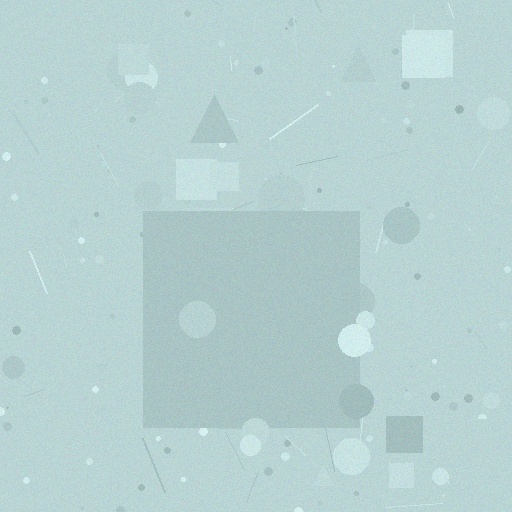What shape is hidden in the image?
A square is hidden in the image.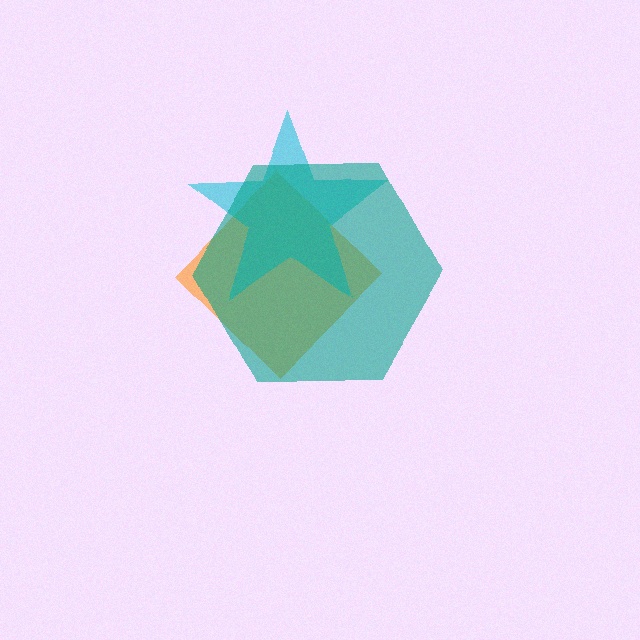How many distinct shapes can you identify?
There are 3 distinct shapes: an orange diamond, a cyan star, a teal hexagon.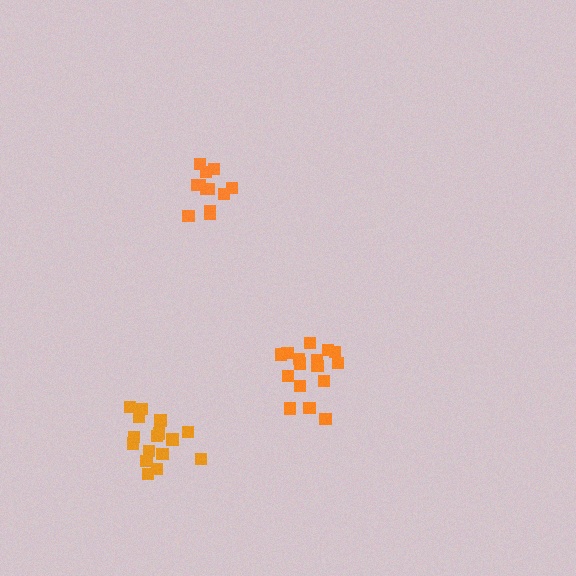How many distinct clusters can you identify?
There are 3 distinct clusters.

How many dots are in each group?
Group 1: 16 dots, Group 2: 12 dots, Group 3: 16 dots (44 total).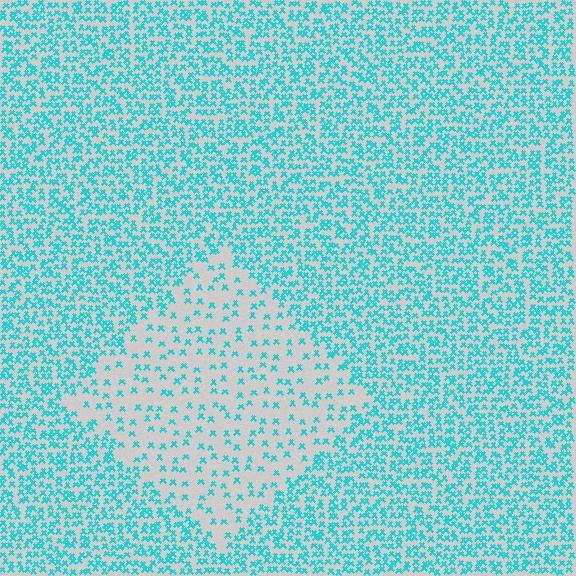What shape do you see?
I see a diamond.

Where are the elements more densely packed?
The elements are more densely packed outside the diamond boundary.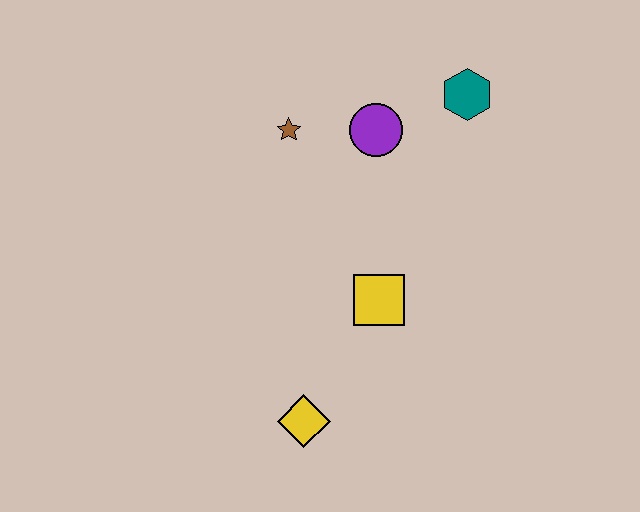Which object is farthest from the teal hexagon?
The yellow diamond is farthest from the teal hexagon.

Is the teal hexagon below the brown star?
No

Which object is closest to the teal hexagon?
The purple circle is closest to the teal hexagon.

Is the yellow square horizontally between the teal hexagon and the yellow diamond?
Yes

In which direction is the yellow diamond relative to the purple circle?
The yellow diamond is below the purple circle.